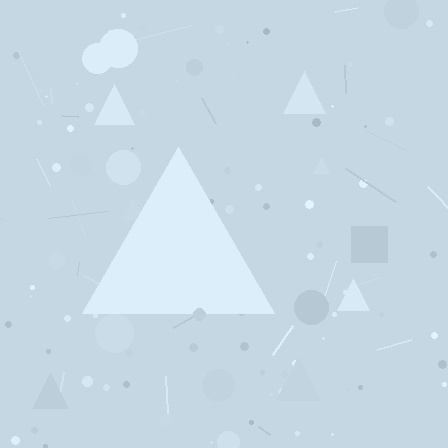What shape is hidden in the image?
A triangle is hidden in the image.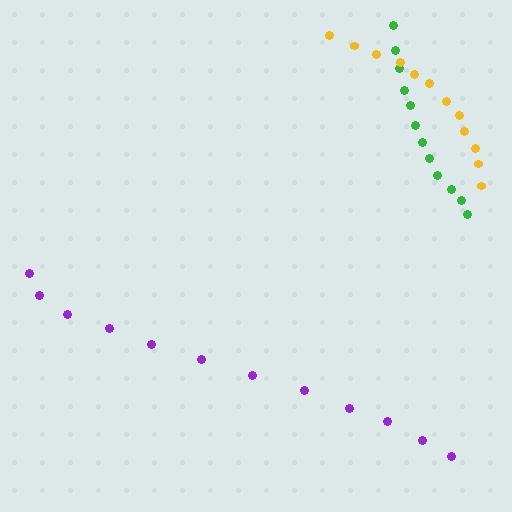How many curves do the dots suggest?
There are 3 distinct paths.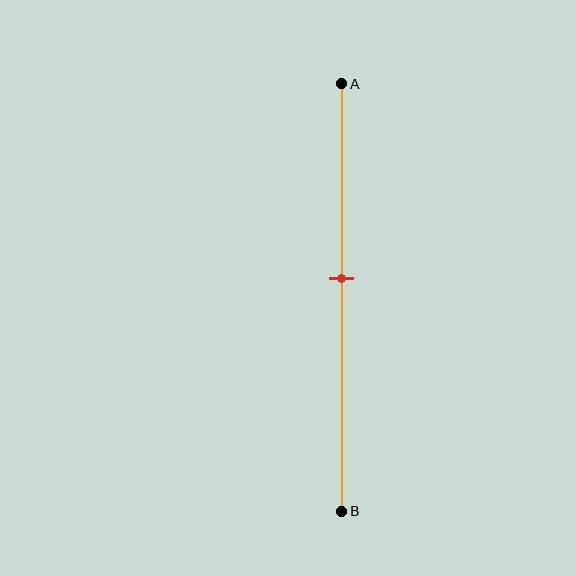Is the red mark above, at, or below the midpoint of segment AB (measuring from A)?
The red mark is above the midpoint of segment AB.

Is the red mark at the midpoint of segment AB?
No, the mark is at about 45% from A, not at the 50% midpoint.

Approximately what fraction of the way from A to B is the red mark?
The red mark is approximately 45% of the way from A to B.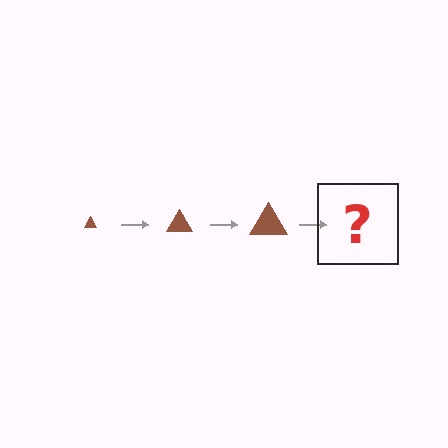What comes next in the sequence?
The next element should be a brown triangle, larger than the previous one.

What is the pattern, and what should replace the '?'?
The pattern is that the triangle gets progressively larger each step. The '?' should be a brown triangle, larger than the previous one.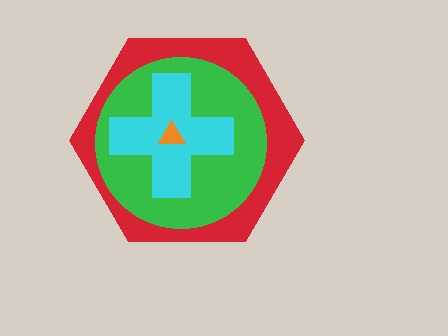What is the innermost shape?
The orange triangle.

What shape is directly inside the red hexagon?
The green circle.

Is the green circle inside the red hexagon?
Yes.